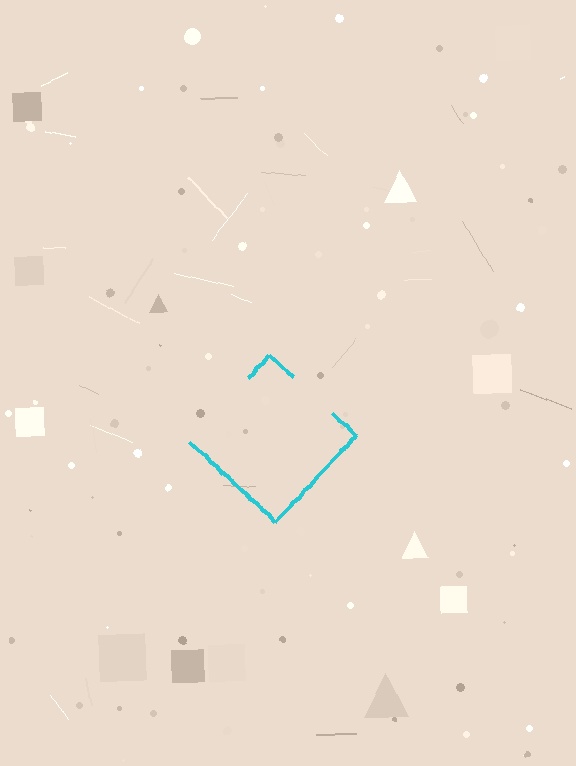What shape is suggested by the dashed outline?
The dashed outline suggests a diamond.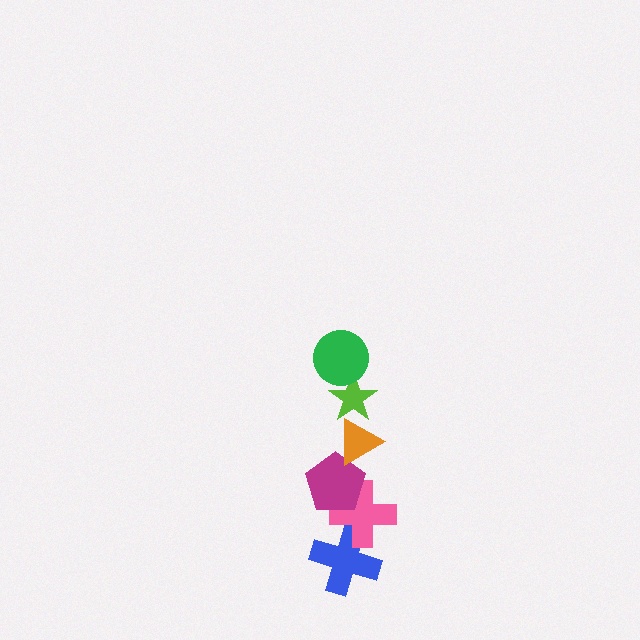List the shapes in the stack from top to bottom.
From top to bottom: the green circle, the lime star, the orange triangle, the magenta pentagon, the pink cross, the blue cross.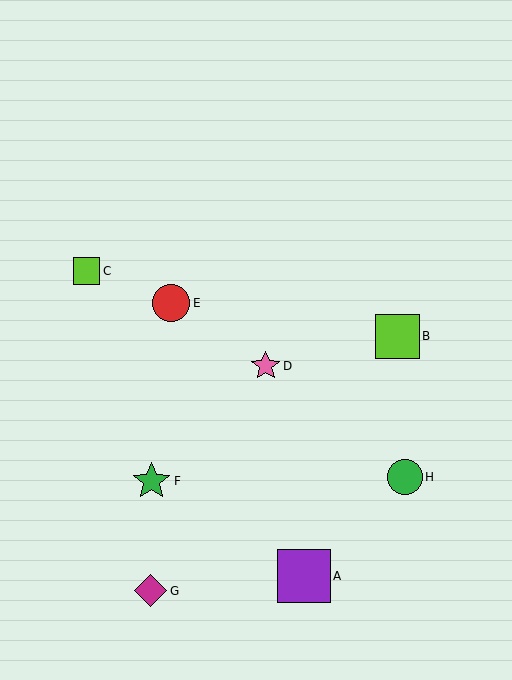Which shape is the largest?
The purple square (labeled A) is the largest.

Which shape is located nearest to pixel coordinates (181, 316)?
The red circle (labeled E) at (171, 303) is nearest to that location.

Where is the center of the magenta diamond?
The center of the magenta diamond is at (151, 591).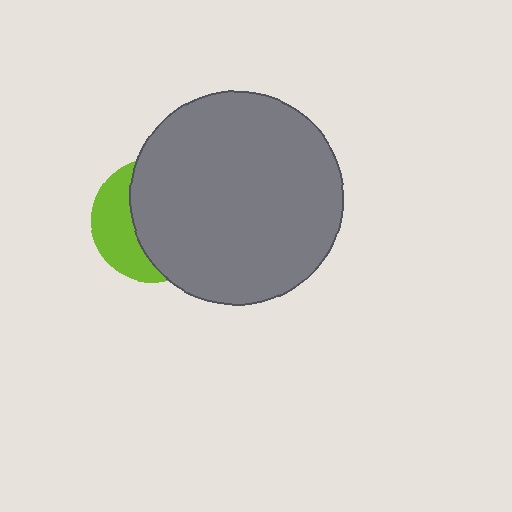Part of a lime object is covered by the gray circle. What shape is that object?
It is a circle.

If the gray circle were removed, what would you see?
You would see the complete lime circle.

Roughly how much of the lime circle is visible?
A small part of it is visible (roughly 35%).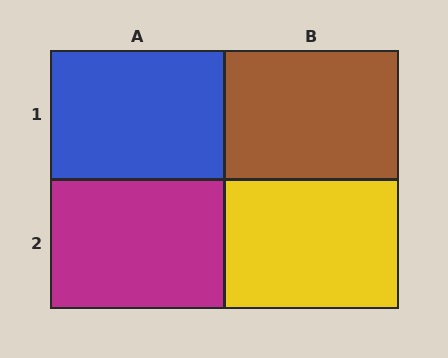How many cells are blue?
1 cell is blue.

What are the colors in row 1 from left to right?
Blue, brown.